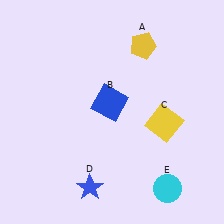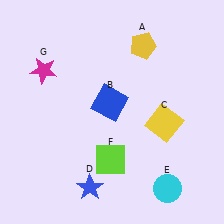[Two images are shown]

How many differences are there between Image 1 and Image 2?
There are 2 differences between the two images.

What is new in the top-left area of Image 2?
A magenta star (G) was added in the top-left area of Image 2.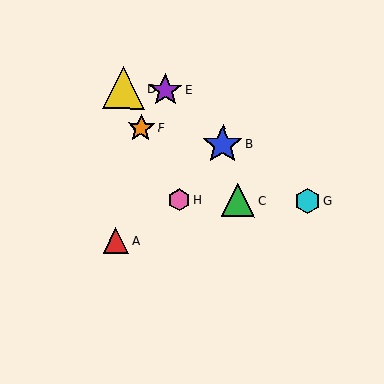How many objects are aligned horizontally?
3 objects (C, G, H) are aligned horizontally.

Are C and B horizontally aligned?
No, C is at y≈200 and B is at y≈145.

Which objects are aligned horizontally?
Objects C, G, H are aligned horizontally.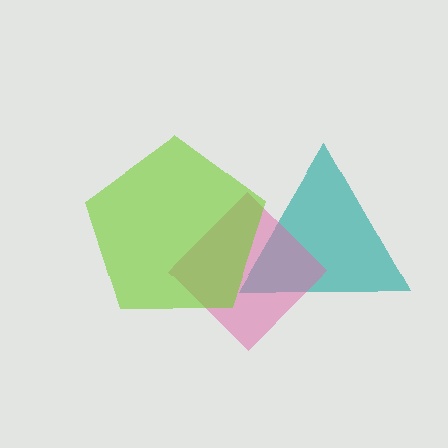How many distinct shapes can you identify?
There are 3 distinct shapes: a teal triangle, a pink diamond, a lime pentagon.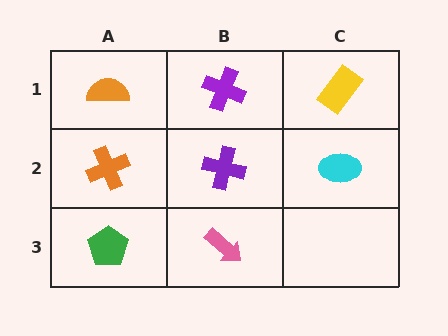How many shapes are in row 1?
3 shapes.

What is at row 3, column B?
A pink arrow.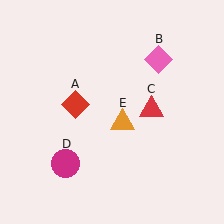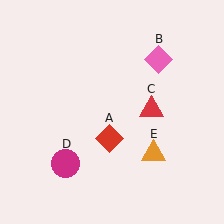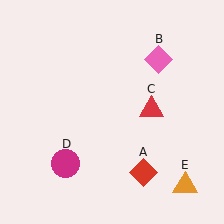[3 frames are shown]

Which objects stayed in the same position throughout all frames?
Pink diamond (object B) and red triangle (object C) and magenta circle (object D) remained stationary.